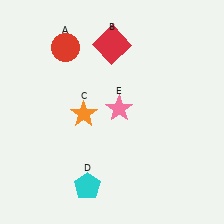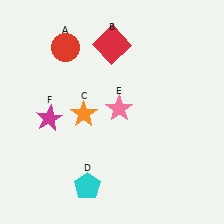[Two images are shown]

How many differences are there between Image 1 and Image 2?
There is 1 difference between the two images.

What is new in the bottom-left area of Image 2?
A magenta star (F) was added in the bottom-left area of Image 2.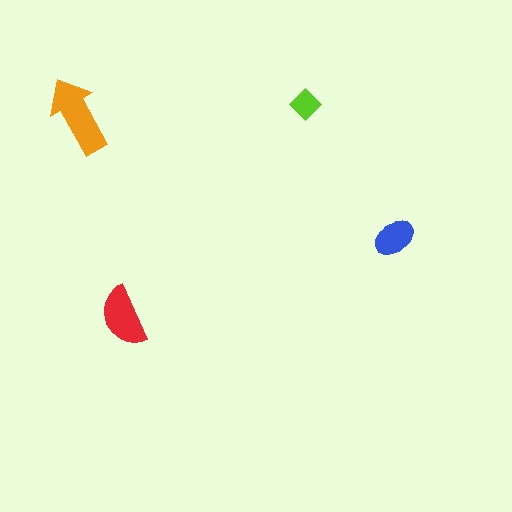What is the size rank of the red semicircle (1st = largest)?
2nd.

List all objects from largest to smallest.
The orange arrow, the red semicircle, the blue ellipse, the lime diamond.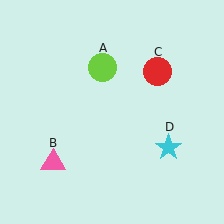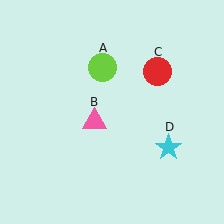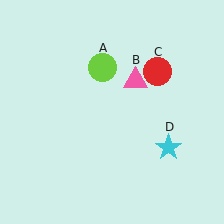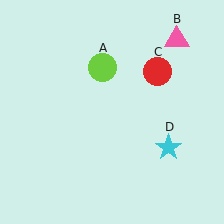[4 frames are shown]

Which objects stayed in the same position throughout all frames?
Lime circle (object A) and red circle (object C) and cyan star (object D) remained stationary.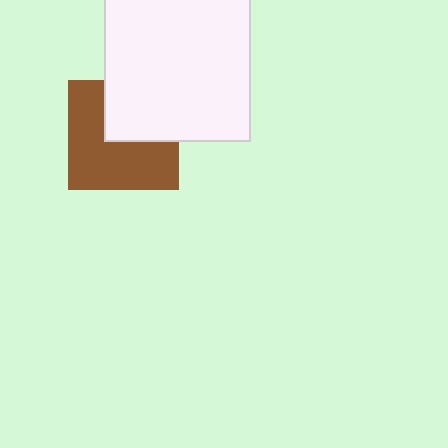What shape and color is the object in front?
The object in front is a white square.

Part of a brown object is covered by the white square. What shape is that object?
It is a square.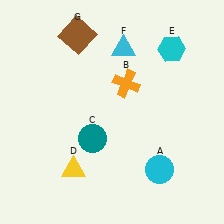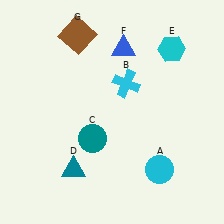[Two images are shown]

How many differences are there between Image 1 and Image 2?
There are 3 differences between the two images.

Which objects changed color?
B changed from orange to cyan. D changed from yellow to teal. F changed from cyan to blue.